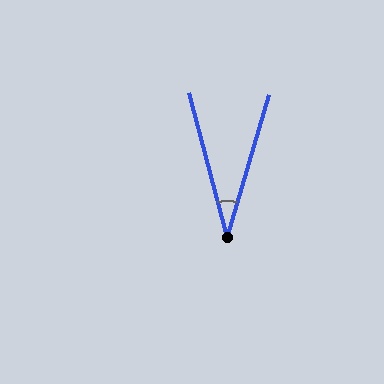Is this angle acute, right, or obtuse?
It is acute.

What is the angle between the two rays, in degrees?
Approximately 31 degrees.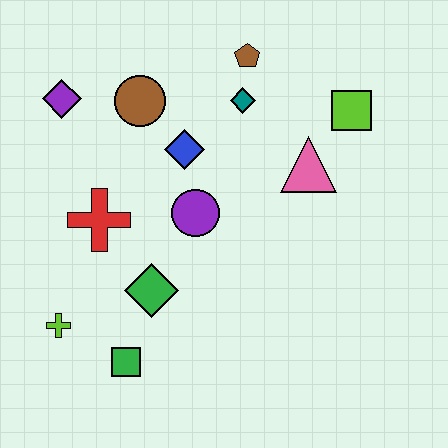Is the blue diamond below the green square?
No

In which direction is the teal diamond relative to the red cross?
The teal diamond is to the right of the red cross.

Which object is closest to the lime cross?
The green square is closest to the lime cross.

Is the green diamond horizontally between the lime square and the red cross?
Yes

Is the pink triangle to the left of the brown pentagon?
No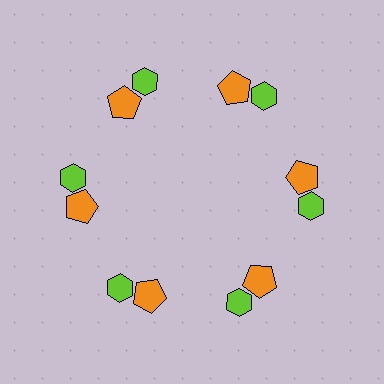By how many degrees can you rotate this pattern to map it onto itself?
The pattern maps onto itself every 60 degrees of rotation.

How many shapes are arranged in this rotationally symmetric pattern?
There are 12 shapes, arranged in 6 groups of 2.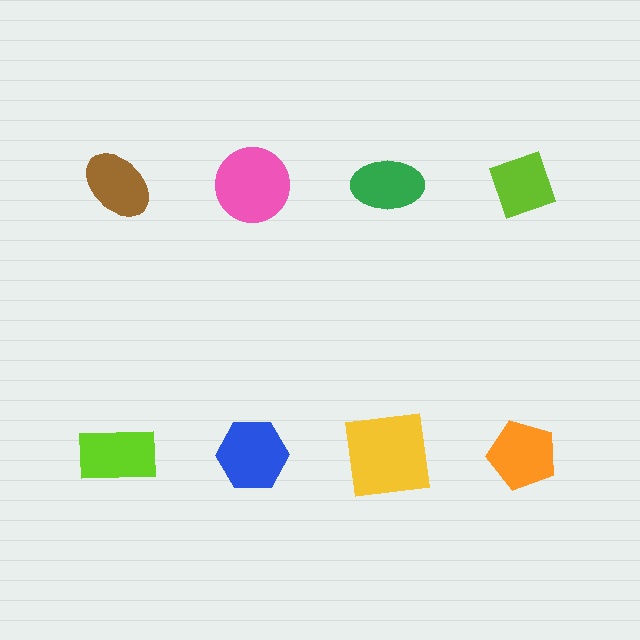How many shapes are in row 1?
4 shapes.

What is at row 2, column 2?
A blue hexagon.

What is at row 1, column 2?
A pink circle.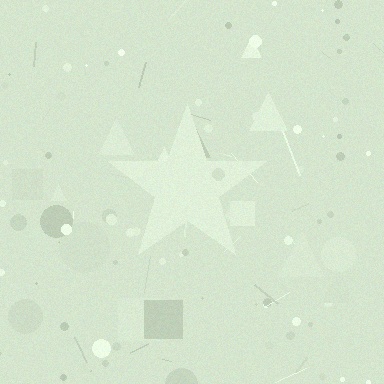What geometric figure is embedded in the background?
A star is embedded in the background.